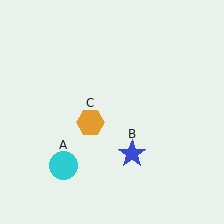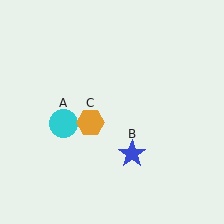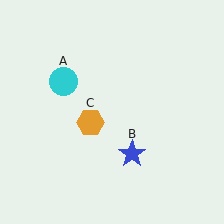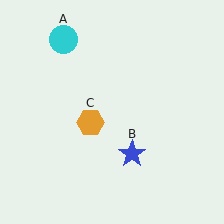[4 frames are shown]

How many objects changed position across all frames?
1 object changed position: cyan circle (object A).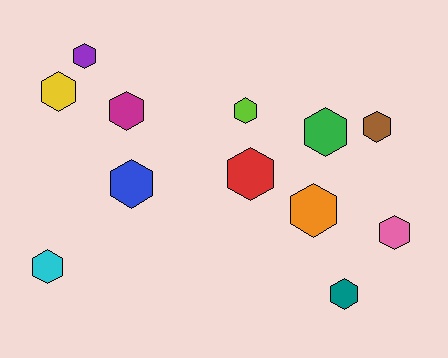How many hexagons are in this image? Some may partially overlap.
There are 12 hexagons.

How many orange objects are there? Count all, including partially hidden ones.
There is 1 orange object.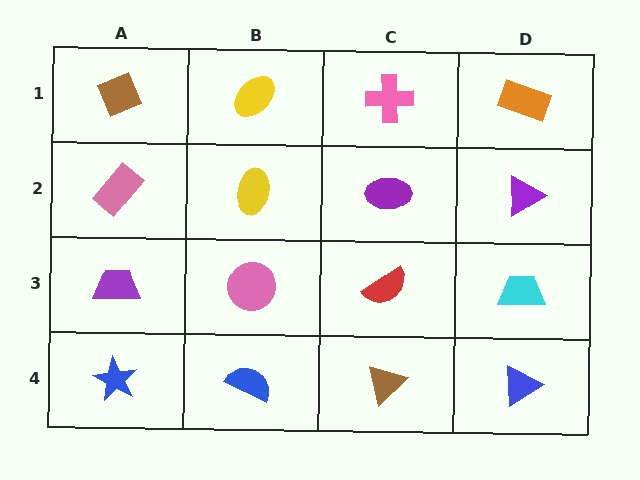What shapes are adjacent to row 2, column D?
An orange rectangle (row 1, column D), a cyan trapezoid (row 3, column D), a purple ellipse (row 2, column C).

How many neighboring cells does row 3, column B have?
4.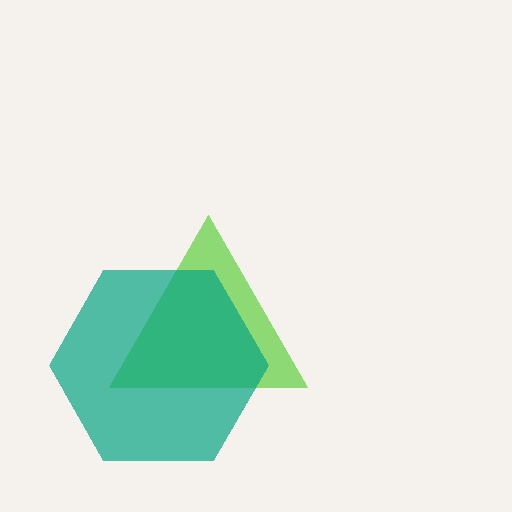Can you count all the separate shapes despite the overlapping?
Yes, there are 2 separate shapes.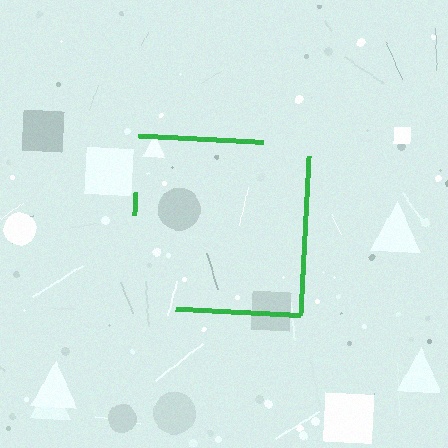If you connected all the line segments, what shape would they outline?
They would outline a square.